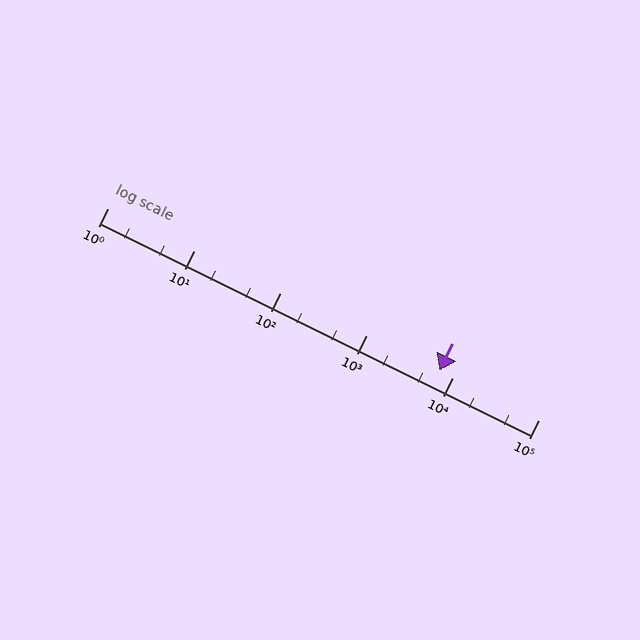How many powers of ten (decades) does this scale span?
The scale spans 5 decades, from 1 to 100000.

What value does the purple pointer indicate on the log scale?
The pointer indicates approximately 7100.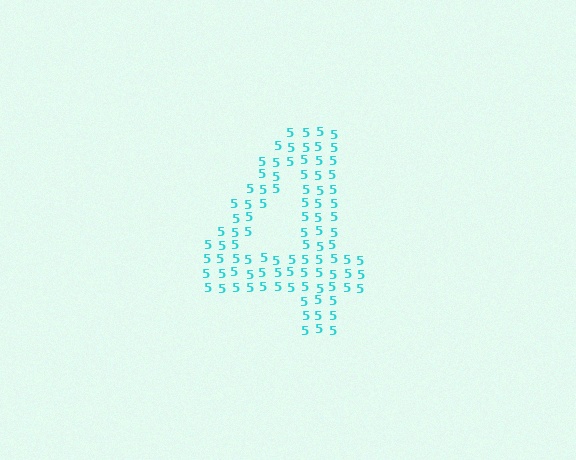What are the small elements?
The small elements are digit 5's.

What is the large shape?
The large shape is the digit 4.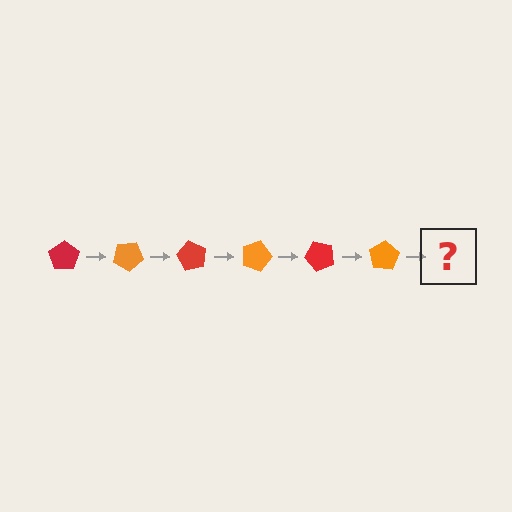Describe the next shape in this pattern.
It should be a red pentagon, rotated 180 degrees from the start.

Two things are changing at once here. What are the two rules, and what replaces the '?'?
The two rules are that it rotates 30 degrees each step and the color cycles through red and orange. The '?' should be a red pentagon, rotated 180 degrees from the start.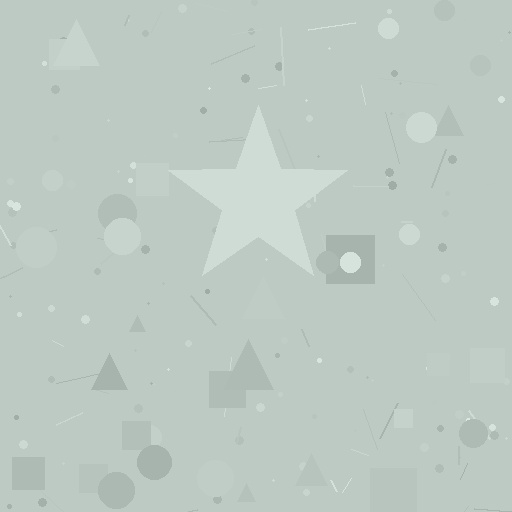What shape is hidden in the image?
A star is hidden in the image.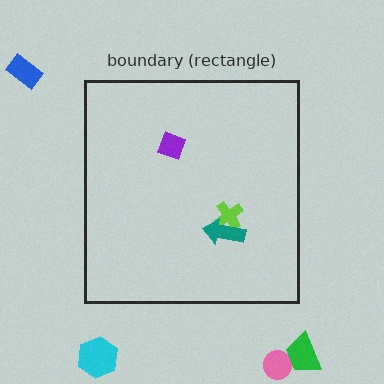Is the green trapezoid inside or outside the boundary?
Outside.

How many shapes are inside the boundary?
3 inside, 4 outside.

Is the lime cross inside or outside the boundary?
Inside.